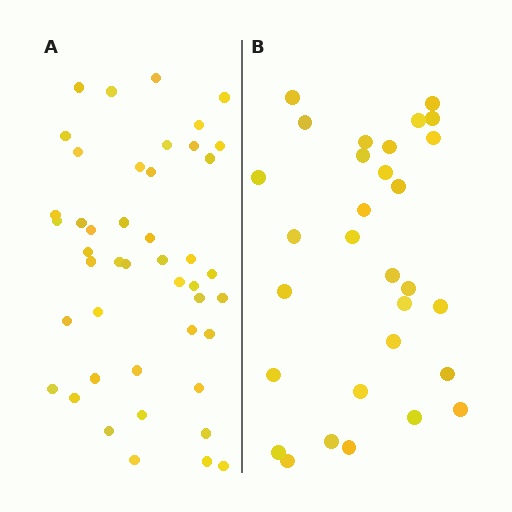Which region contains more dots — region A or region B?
Region A (the left region) has more dots.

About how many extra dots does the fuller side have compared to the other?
Region A has approximately 15 more dots than region B.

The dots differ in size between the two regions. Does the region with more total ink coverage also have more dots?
No. Region B has more total ink coverage because its dots are larger, but region A actually contains more individual dots. Total area can be misleading — the number of items is what matters here.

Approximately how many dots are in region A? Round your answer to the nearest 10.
About 40 dots. (The exact count is 45, which rounds to 40.)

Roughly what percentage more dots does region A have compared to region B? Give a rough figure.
About 50% more.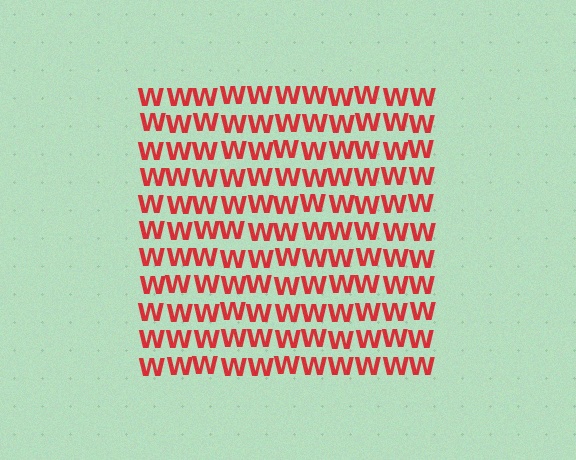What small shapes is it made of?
It is made of small letter W's.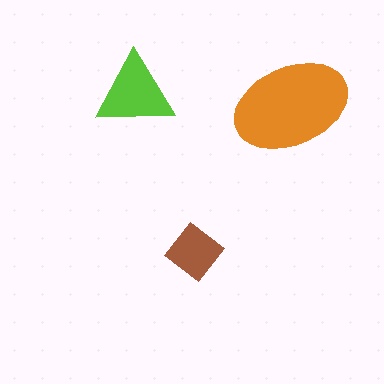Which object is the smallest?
The brown diamond.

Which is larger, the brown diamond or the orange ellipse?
The orange ellipse.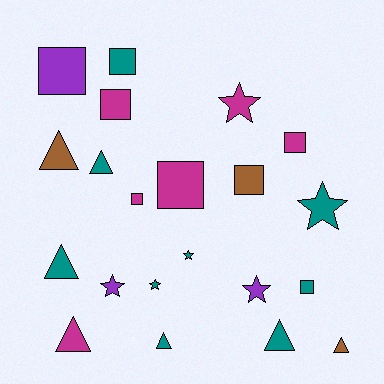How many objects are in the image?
There are 21 objects.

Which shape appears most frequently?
Square, with 8 objects.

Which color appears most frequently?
Teal, with 9 objects.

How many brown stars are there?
There are no brown stars.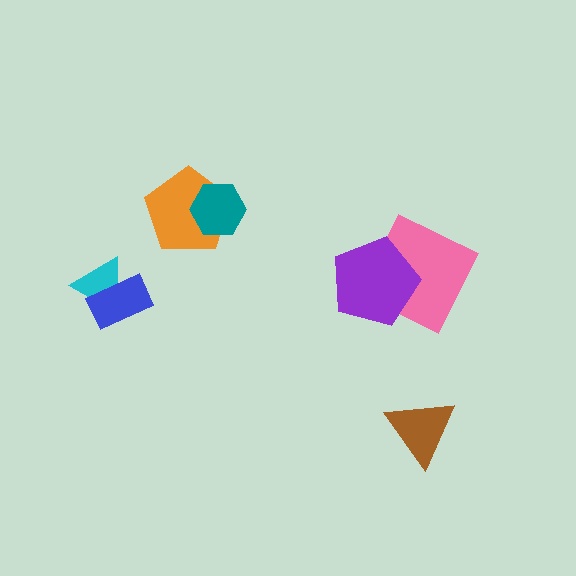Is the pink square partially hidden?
Yes, it is partially covered by another shape.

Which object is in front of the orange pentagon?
The teal hexagon is in front of the orange pentagon.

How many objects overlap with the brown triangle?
0 objects overlap with the brown triangle.